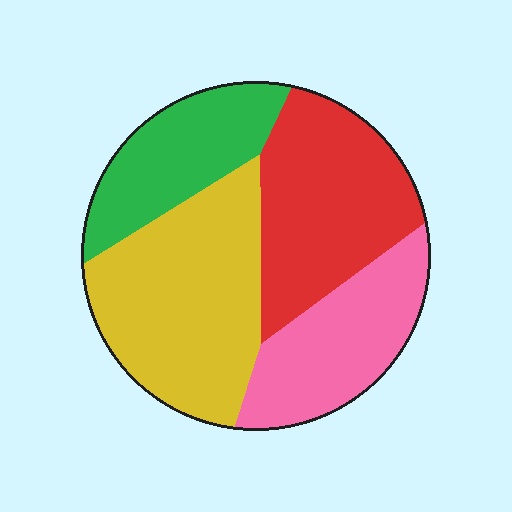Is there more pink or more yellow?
Yellow.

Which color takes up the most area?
Yellow, at roughly 35%.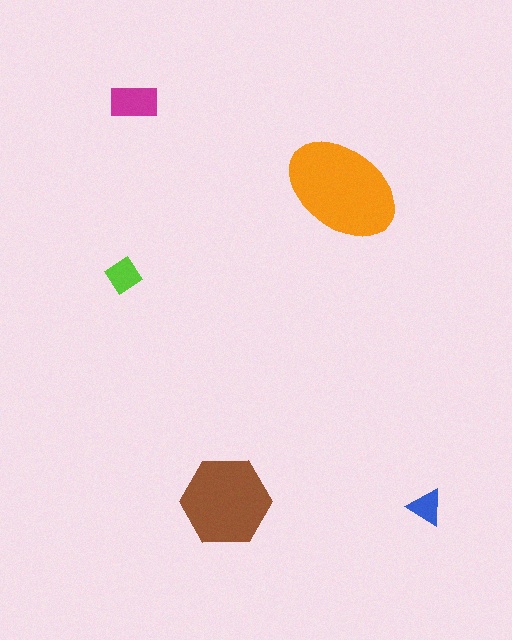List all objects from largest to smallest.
The orange ellipse, the brown hexagon, the magenta rectangle, the lime diamond, the blue triangle.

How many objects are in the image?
There are 5 objects in the image.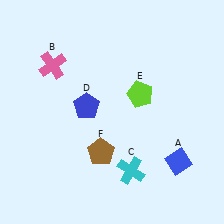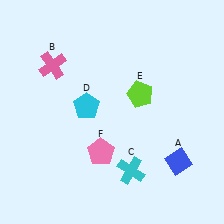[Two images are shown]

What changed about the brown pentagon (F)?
In Image 1, F is brown. In Image 2, it changed to pink.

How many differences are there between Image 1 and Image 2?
There are 2 differences between the two images.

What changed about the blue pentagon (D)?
In Image 1, D is blue. In Image 2, it changed to cyan.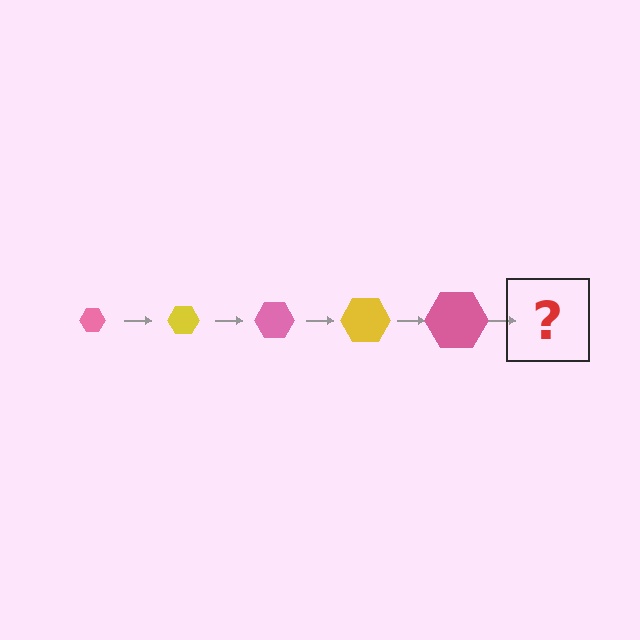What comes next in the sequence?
The next element should be a yellow hexagon, larger than the previous one.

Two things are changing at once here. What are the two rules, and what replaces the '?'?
The two rules are that the hexagon grows larger each step and the color cycles through pink and yellow. The '?' should be a yellow hexagon, larger than the previous one.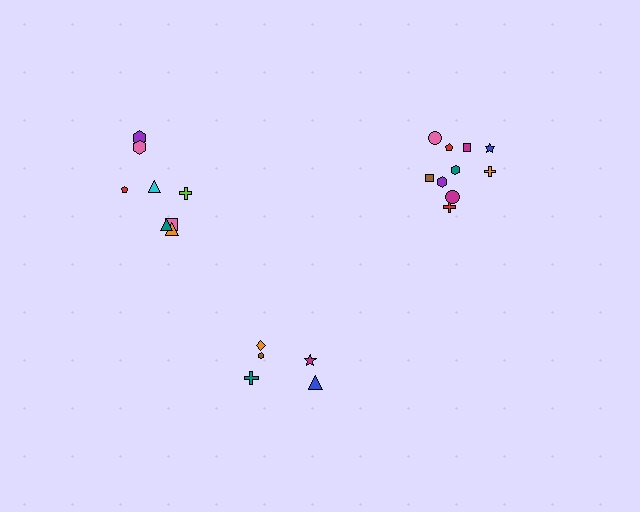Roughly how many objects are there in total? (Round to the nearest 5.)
Roughly 25 objects in total.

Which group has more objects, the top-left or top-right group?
The top-right group.